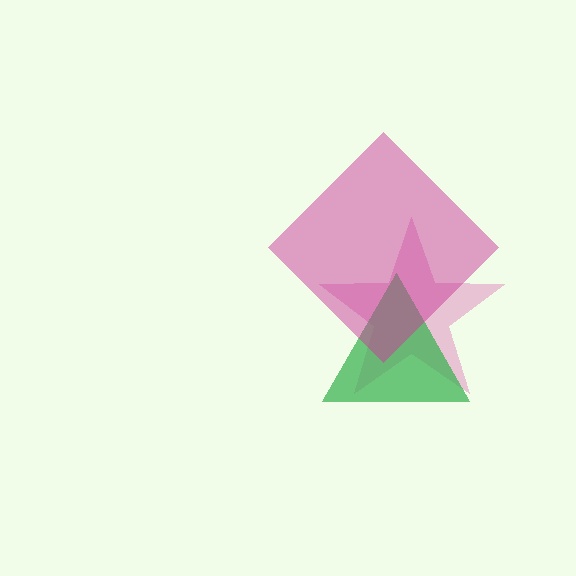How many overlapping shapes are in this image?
There are 3 overlapping shapes in the image.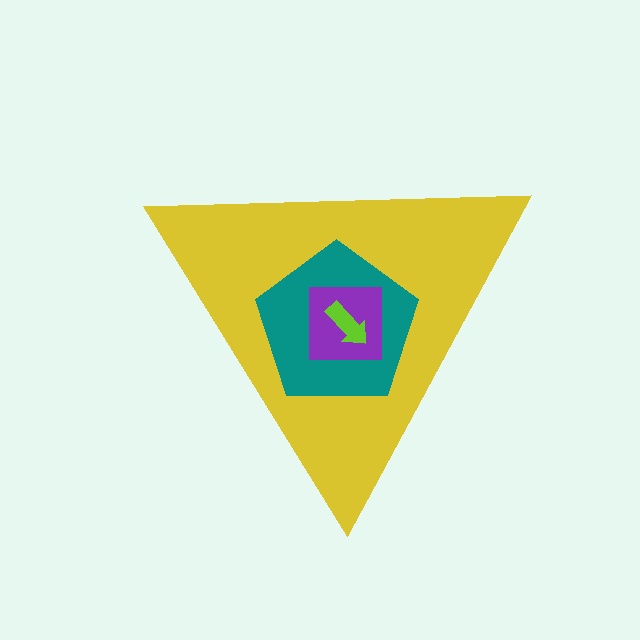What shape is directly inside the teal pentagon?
The purple square.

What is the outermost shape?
The yellow triangle.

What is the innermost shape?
The lime arrow.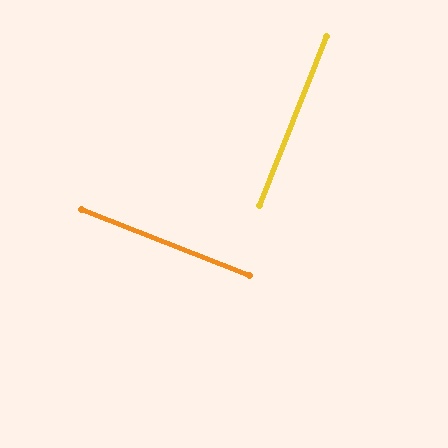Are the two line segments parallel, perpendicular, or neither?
Perpendicular — they meet at approximately 90°.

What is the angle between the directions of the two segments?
Approximately 90 degrees.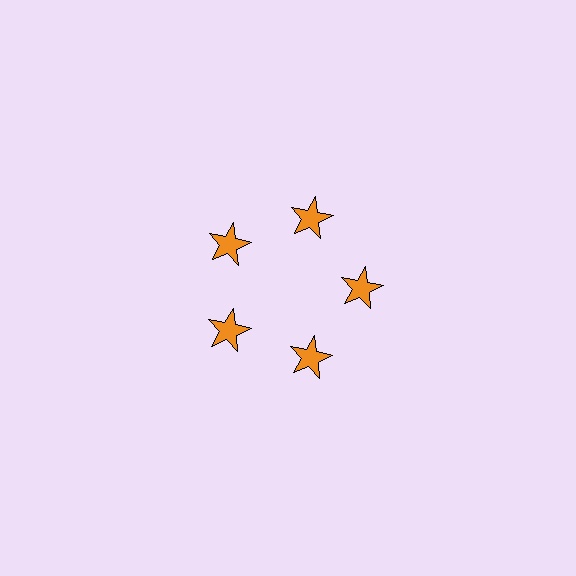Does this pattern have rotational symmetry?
Yes, this pattern has 5-fold rotational symmetry. It looks the same after rotating 72 degrees around the center.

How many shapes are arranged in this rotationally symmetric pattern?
There are 5 shapes, arranged in 5 groups of 1.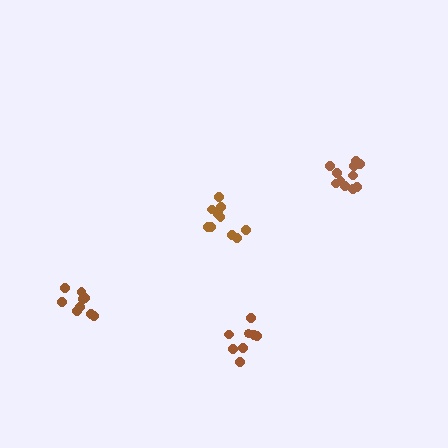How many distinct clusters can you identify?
There are 4 distinct clusters.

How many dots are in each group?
Group 1: 10 dots, Group 2: 11 dots, Group 3: 9 dots, Group 4: 8 dots (38 total).